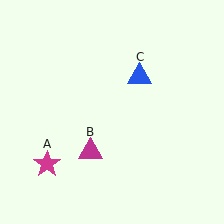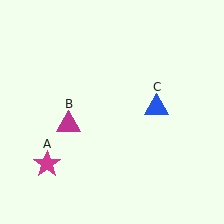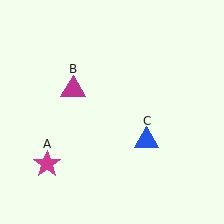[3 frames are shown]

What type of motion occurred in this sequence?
The magenta triangle (object B), blue triangle (object C) rotated clockwise around the center of the scene.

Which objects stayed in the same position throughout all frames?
Magenta star (object A) remained stationary.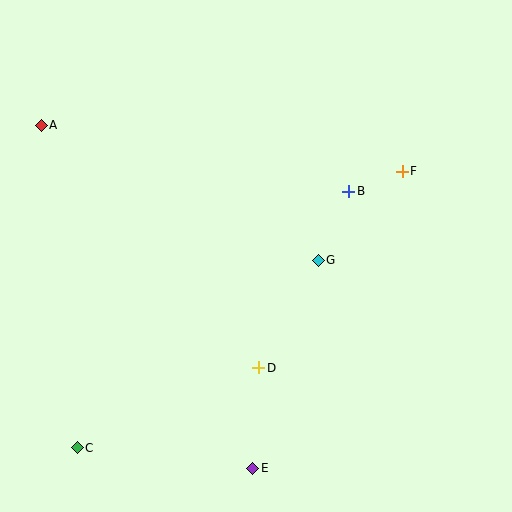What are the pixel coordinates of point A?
Point A is at (41, 125).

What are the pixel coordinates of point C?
Point C is at (77, 448).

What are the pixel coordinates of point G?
Point G is at (318, 260).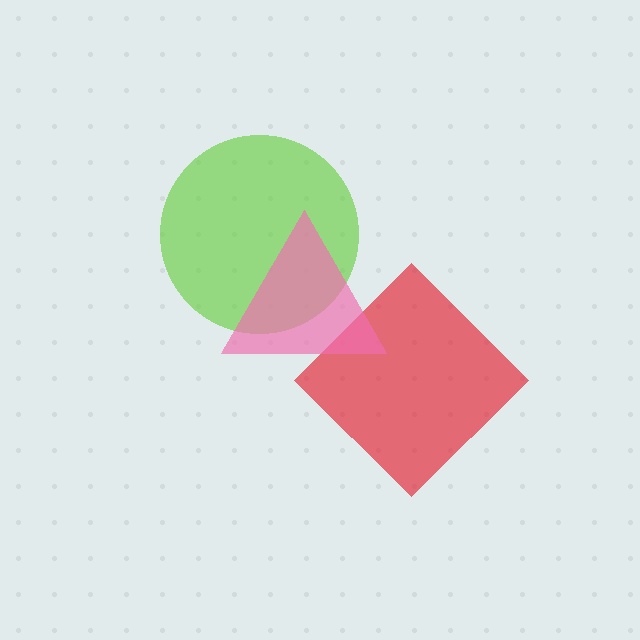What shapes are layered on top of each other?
The layered shapes are: a red diamond, a lime circle, a pink triangle.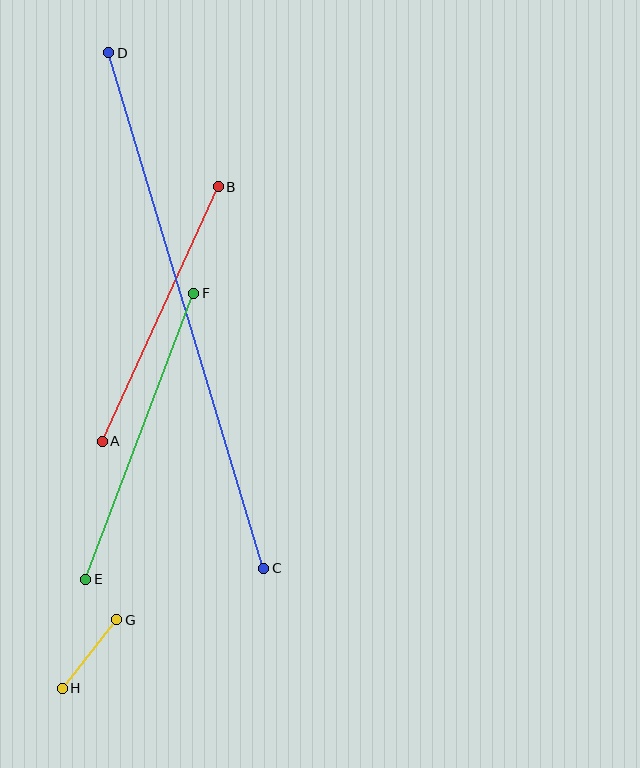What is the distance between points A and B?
The distance is approximately 280 pixels.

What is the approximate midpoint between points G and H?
The midpoint is at approximately (89, 654) pixels.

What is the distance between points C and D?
The distance is approximately 538 pixels.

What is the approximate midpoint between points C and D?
The midpoint is at approximately (186, 310) pixels.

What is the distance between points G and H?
The distance is approximately 88 pixels.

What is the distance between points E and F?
The distance is approximately 306 pixels.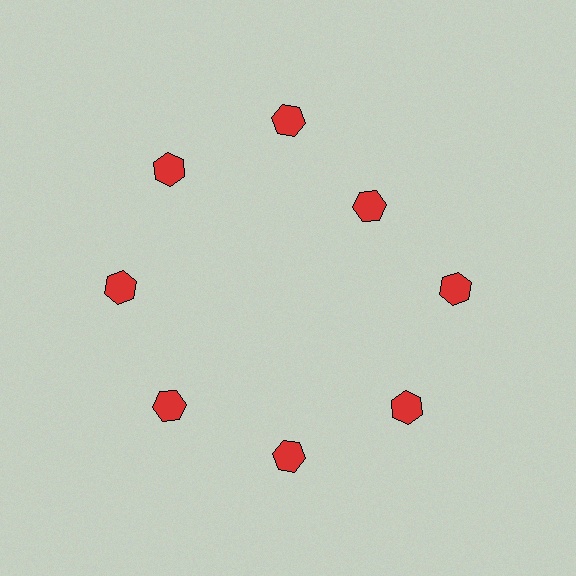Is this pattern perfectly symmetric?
No. The 8 red hexagons are arranged in a ring, but one element near the 2 o'clock position is pulled inward toward the center, breaking the 8-fold rotational symmetry.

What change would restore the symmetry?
The symmetry would be restored by moving it outward, back onto the ring so that all 8 hexagons sit at equal angles and equal distance from the center.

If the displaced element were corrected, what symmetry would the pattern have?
It would have 8-fold rotational symmetry — the pattern would map onto itself every 45 degrees.